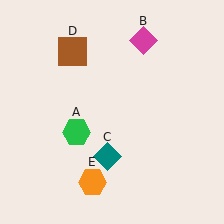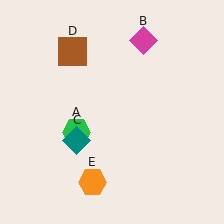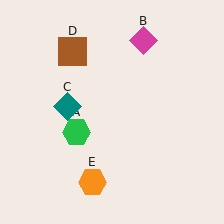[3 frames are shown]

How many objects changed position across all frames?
1 object changed position: teal diamond (object C).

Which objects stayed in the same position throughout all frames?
Green hexagon (object A) and magenta diamond (object B) and brown square (object D) and orange hexagon (object E) remained stationary.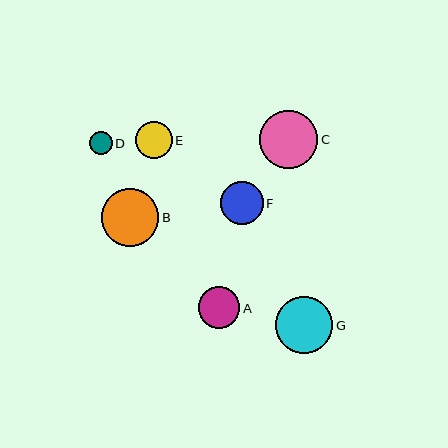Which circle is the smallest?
Circle D is the smallest with a size of approximately 23 pixels.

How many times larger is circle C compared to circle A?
Circle C is approximately 1.4 times the size of circle A.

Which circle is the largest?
Circle C is the largest with a size of approximately 58 pixels.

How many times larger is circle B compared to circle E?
Circle B is approximately 1.6 times the size of circle E.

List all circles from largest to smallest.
From largest to smallest: C, B, G, F, A, E, D.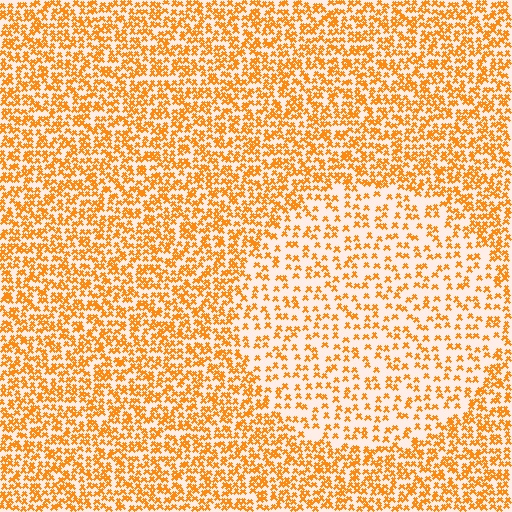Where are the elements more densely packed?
The elements are more densely packed outside the circle boundary.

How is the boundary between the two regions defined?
The boundary is defined by a change in element density (approximately 2.0x ratio). All elements are the same color, size, and shape.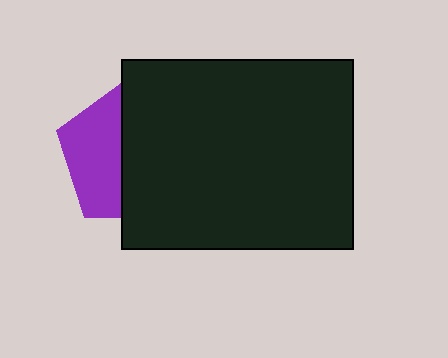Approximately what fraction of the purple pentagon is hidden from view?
Roughly 59% of the purple pentagon is hidden behind the black rectangle.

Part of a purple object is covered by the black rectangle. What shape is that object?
It is a pentagon.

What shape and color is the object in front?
The object in front is a black rectangle.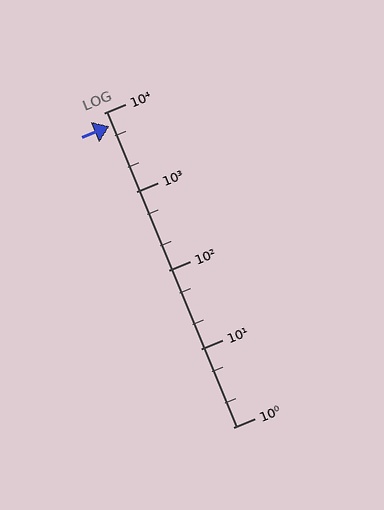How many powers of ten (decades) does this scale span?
The scale spans 4 decades, from 1 to 10000.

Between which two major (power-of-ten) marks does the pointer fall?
The pointer is between 1000 and 10000.